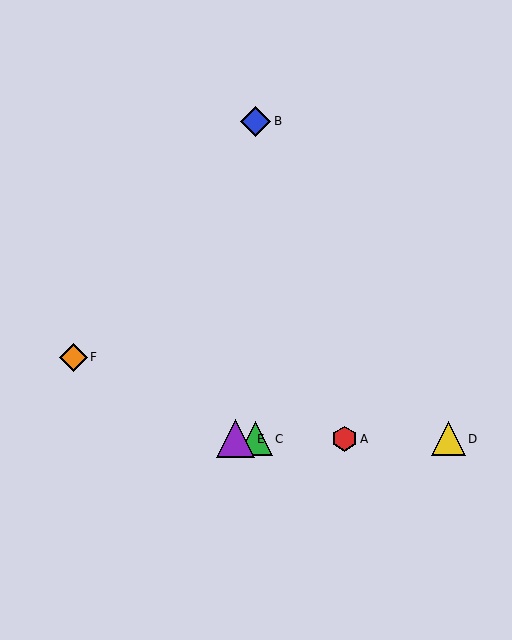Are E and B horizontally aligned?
No, E is at y≈439 and B is at y≈121.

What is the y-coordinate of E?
Object E is at y≈439.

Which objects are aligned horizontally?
Objects A, C, D, E are aligned horizontally.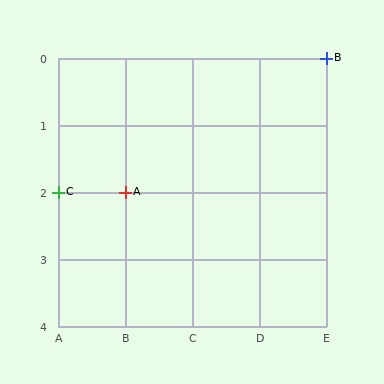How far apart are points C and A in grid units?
Points C and A are 1 column apart.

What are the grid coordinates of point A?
Point A is at grid coordinates (B, 2).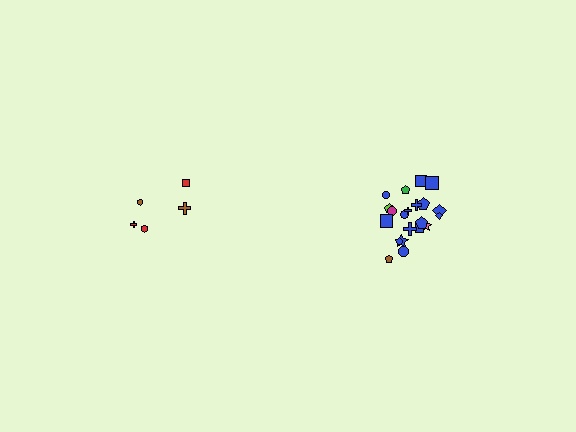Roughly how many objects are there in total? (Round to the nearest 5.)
Roughly 25 objects in total.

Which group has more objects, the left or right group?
The right group.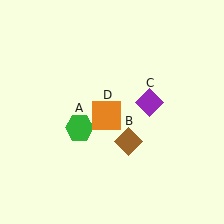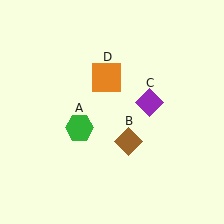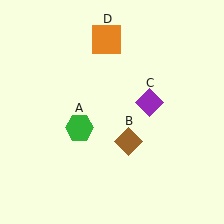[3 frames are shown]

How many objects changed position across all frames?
1 object changed position: orange square (object D).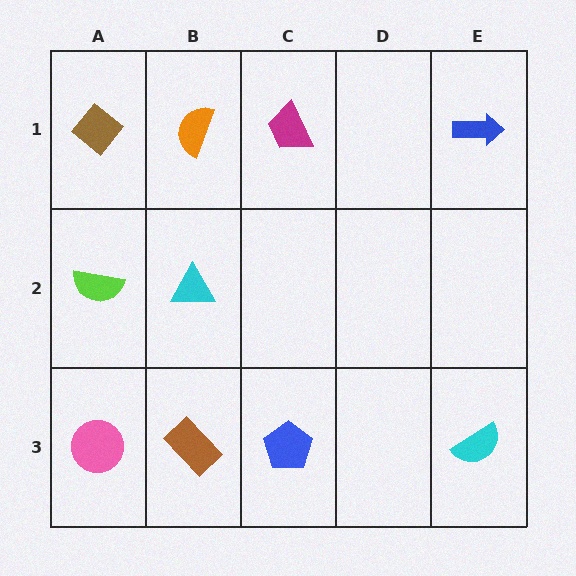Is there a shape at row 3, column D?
No, that cell is empty.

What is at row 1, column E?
A blue arrow.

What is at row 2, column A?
A lime semicircle.